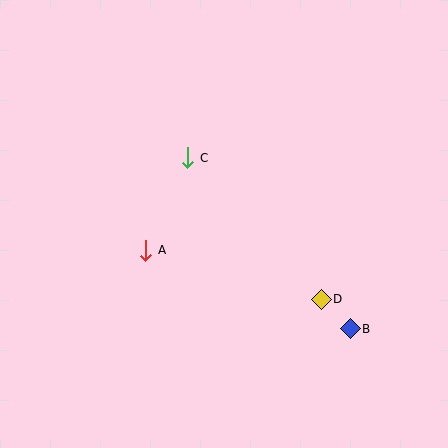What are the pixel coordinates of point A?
Point A is at (146, 250).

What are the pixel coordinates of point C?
Point C is at (188, 158).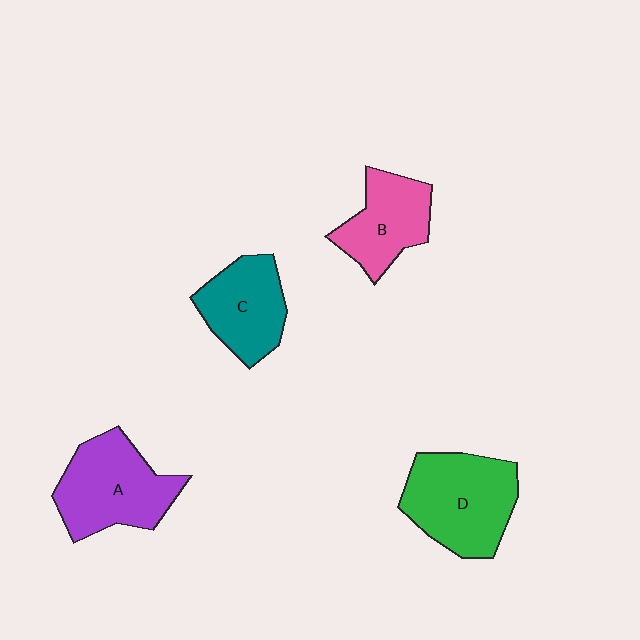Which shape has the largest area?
Shape D (green).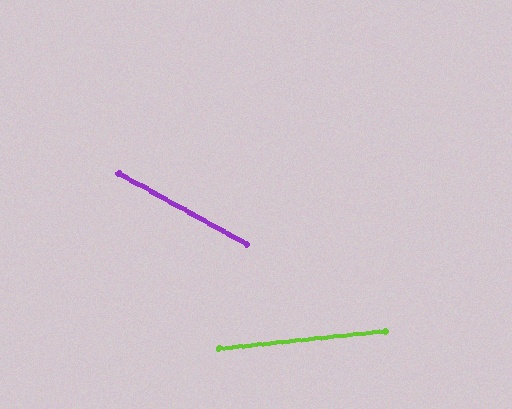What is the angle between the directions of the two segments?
Approximately 35 degrees.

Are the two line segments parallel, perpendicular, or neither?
Neither parallel nor perpendicular — they differ by about 35°.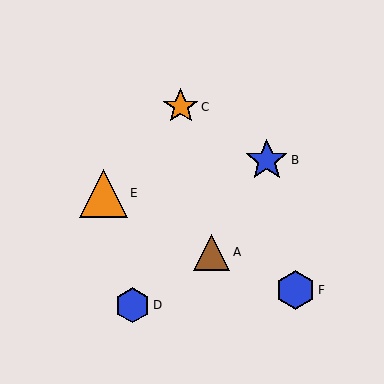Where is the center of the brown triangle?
The center of the brown triangle is at (212, 252).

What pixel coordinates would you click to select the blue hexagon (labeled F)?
Click at (296, 290) to select the blue hexagon F.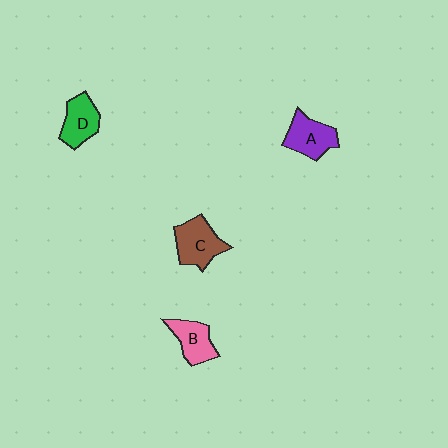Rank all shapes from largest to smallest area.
From largest to smallest: C (brown), A (purple), D (green), B (pink).